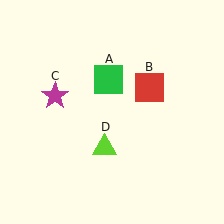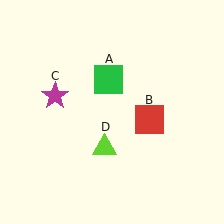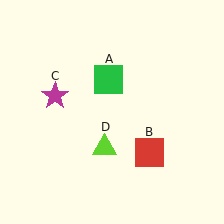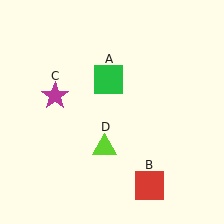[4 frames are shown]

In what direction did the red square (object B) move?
The red square (object B) moved down.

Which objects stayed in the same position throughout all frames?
Green square (object A) and magenta star (object C) and lime triangle (object D) remained stationary.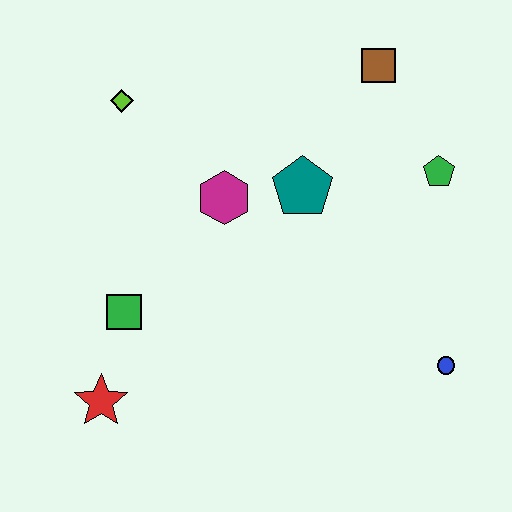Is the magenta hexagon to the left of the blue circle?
Yes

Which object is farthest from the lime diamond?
The blue circle is farthest from the lime diamond.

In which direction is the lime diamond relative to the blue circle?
The lime diamond is to the left of the blue circle.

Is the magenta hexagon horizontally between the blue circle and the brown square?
No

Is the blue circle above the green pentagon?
No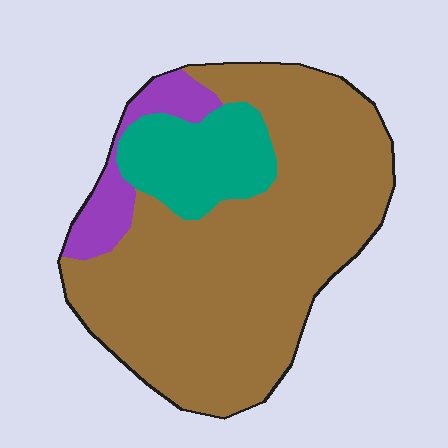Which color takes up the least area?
Purple, at roughly 10%.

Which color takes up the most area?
Brown, at roughly 75%.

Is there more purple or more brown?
Brown.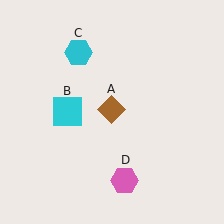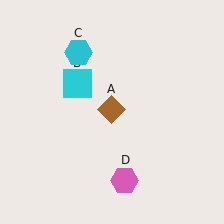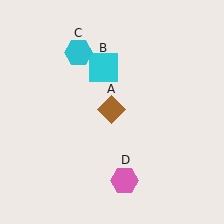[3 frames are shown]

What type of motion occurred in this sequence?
The cyan square (object B) rotated clockwise around the center of the scene.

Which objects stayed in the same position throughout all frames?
Brown diamond (object A) and cyan hexagon (object C) and pink hexagon (object D) remained stationary.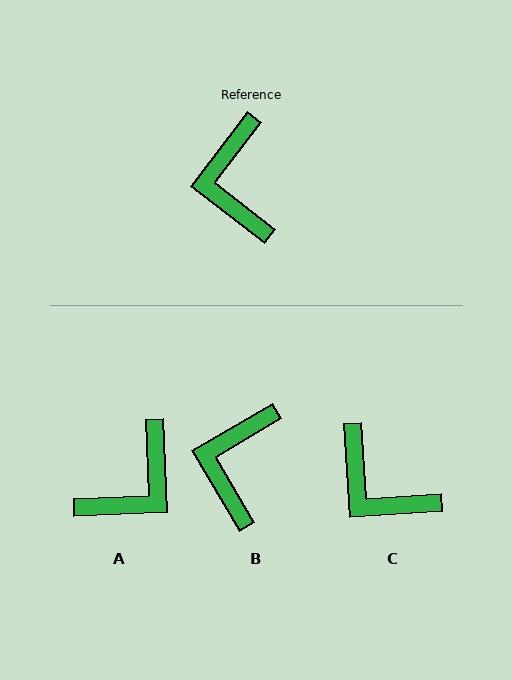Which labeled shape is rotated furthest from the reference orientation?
A, about 130 degrees away.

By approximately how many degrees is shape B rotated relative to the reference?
Approximately 22 degrees clockwise.